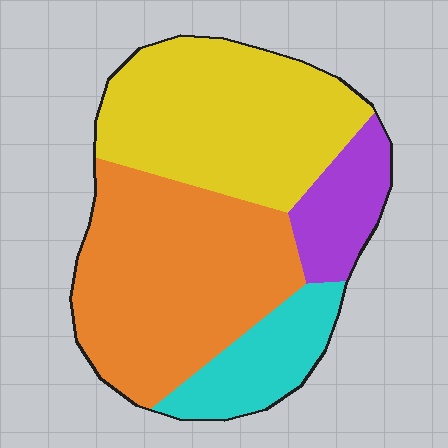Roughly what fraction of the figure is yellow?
Yellow takes up between a third and a half of the figure.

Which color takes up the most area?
Orange, at roughly 40%.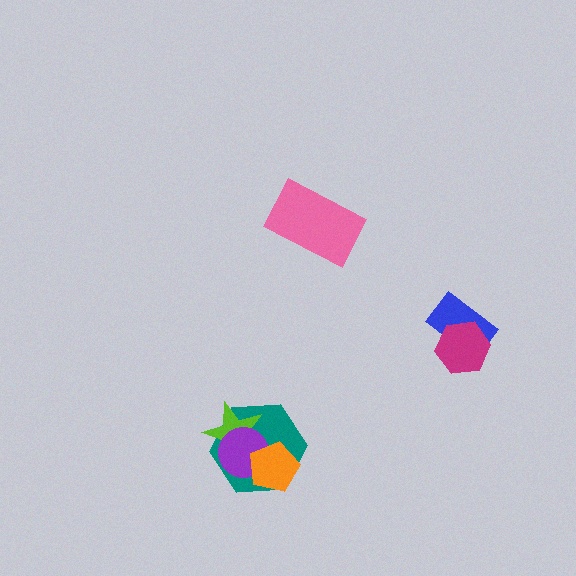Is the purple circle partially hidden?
Yes, it is partially covered by another shape.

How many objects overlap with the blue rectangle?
1 object overlaps with the blue rectangle.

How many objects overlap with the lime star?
3 objects overlap with the lime star.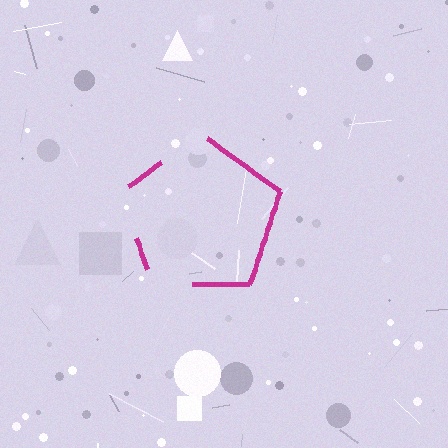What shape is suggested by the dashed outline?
The dashed outline suggests a pentagon.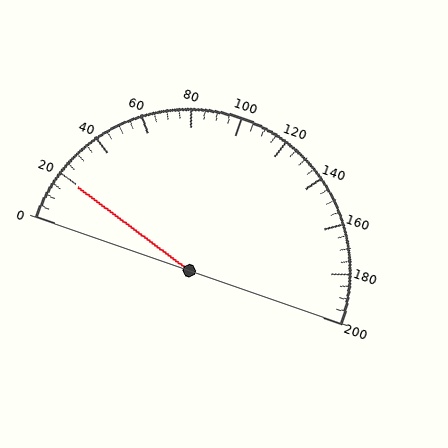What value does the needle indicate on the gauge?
The needle indicates approximately 20.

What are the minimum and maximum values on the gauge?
The gauge ranges from 0 to 200.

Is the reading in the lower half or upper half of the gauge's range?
The reading is in the lower half of the range (0 to 200).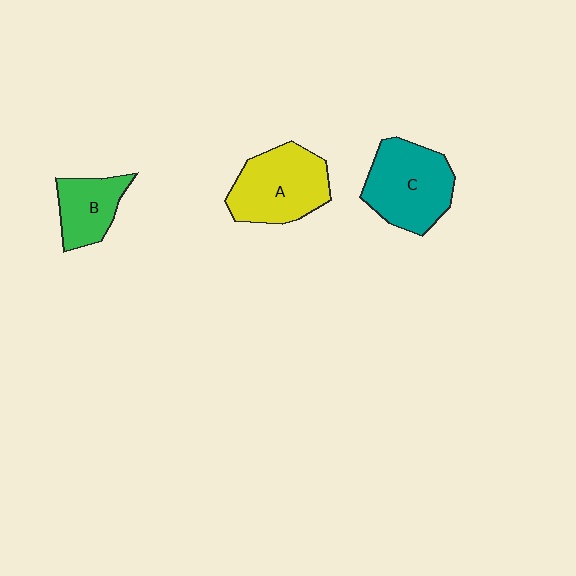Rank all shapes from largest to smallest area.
From largest to smallest: C (teal), A (yellow), B (green).